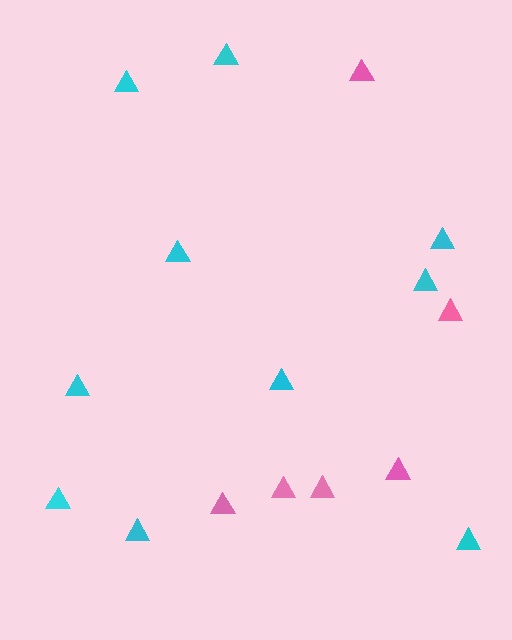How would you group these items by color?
There are 2 groups: one group of pink triangles (6) and one group of cyan triangles (10).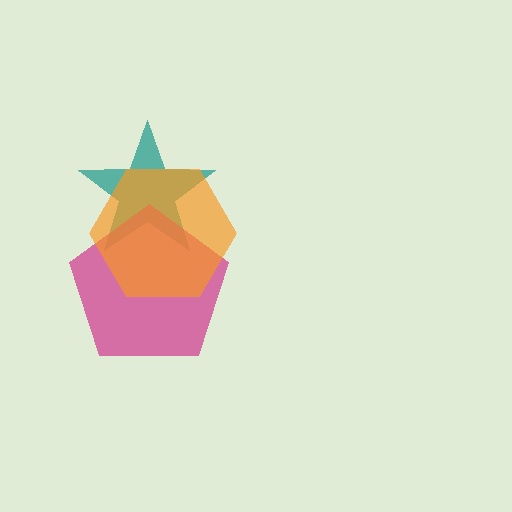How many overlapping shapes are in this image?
There are 3 overlapping shapes in the image.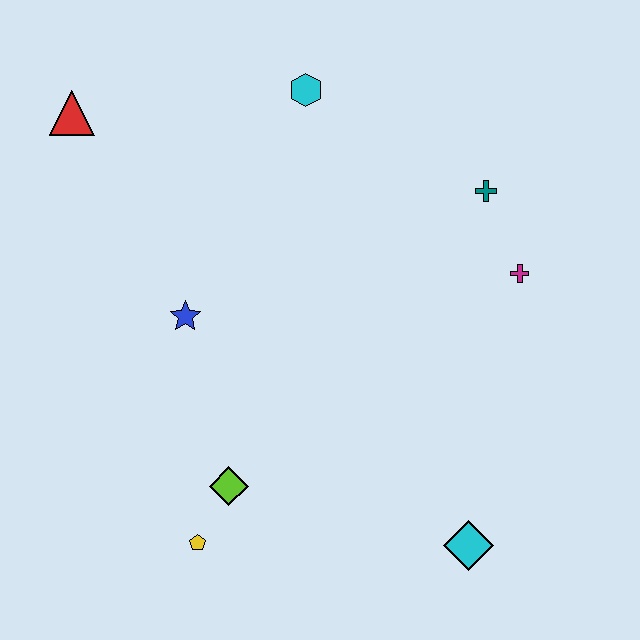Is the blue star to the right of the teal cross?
No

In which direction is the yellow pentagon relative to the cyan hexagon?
The yellow pentagon is below the cyan hexagon.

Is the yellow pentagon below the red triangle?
Yes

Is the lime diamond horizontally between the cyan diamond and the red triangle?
Yes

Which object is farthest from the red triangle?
The cyan diamond is farthest from the red triangle.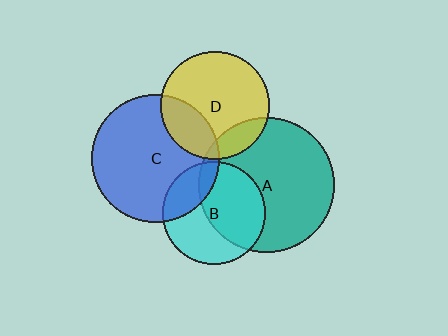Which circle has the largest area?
Circle A (teal).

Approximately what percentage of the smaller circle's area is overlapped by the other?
Approximately 25%.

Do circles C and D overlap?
Yes.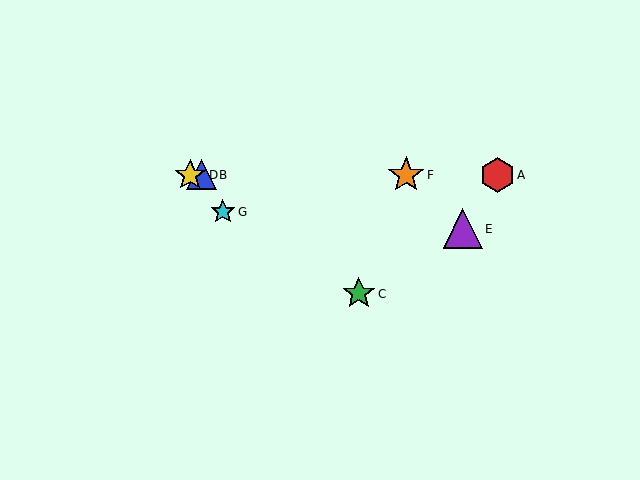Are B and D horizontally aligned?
Yes, both are at y≈175.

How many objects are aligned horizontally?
4 objects (A, B, D, F) are aligned horizontally.